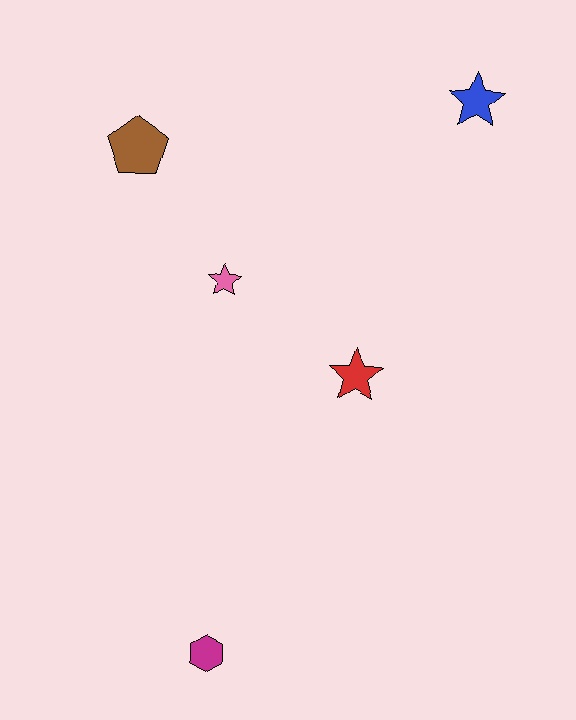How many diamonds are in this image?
There are no diamonds.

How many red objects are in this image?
There is 1 red object.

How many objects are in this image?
There are 5 objects.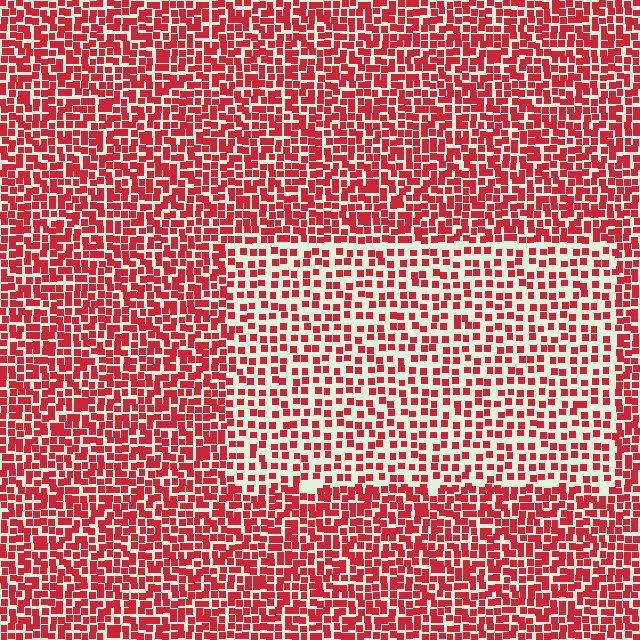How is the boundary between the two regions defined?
The boundary is defined by a change in element density (approximately 1.8x ratio). All elements are the same color, size, and shape.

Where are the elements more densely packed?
The elements are more densely packed outside the rectangle boundary.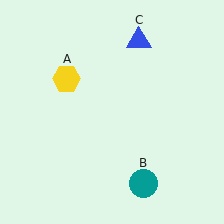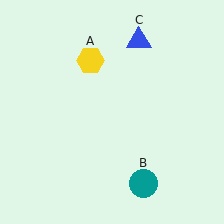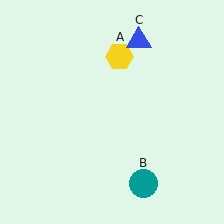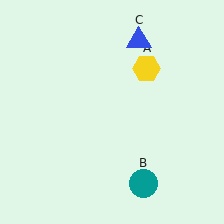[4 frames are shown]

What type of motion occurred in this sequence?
The yellow hexagon (object A) rotated clockwise around the center of the scene.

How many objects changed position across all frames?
1 object changed position: yellow hexagon (object A).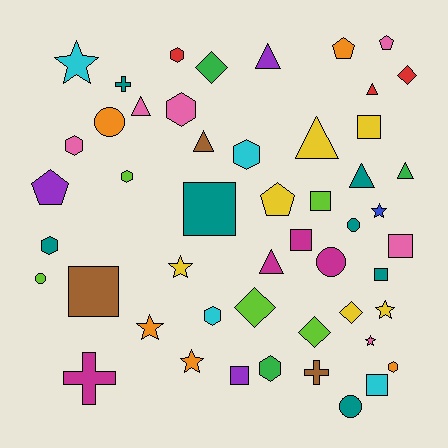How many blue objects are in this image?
There is 1 blue object.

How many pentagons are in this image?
There are 4 pentagons.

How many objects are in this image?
There are 50 objects.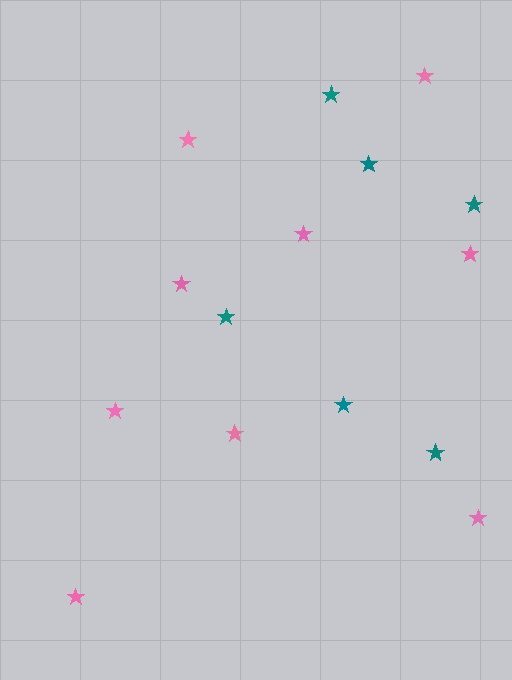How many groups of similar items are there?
There are 2 groups: one group of pink stars (9) and one group of teal stars (6).